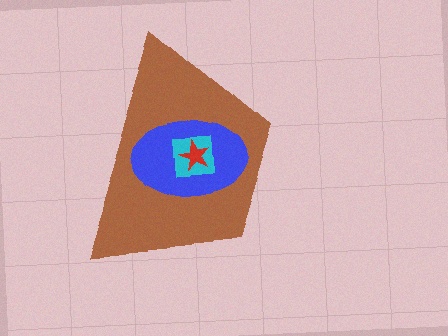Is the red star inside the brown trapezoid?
Yes.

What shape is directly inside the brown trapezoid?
The blue ellipse.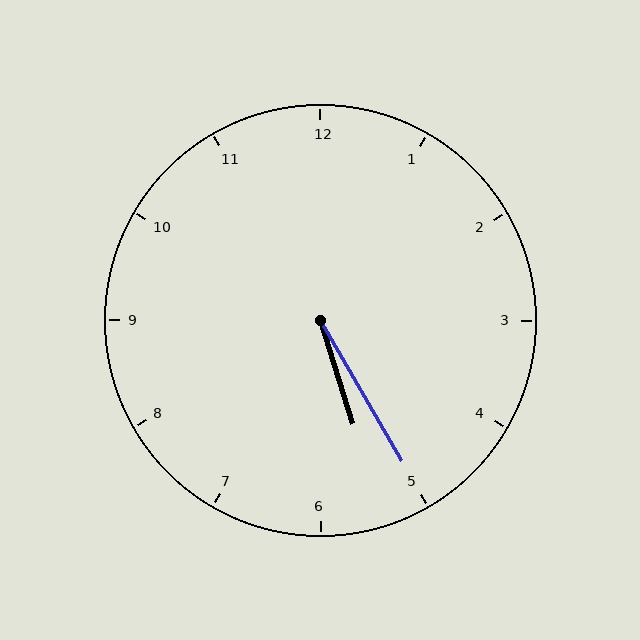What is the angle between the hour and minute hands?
Approximately 12 degrees.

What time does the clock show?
5:25.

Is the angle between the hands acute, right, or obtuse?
It is acute.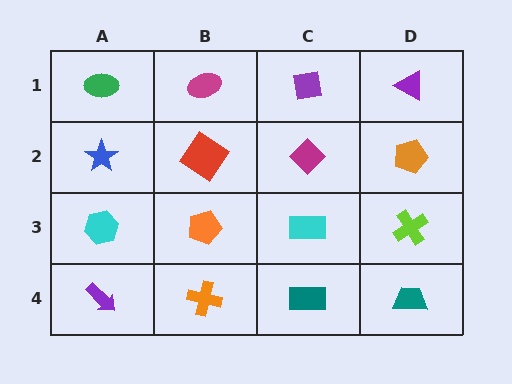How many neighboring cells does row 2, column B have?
4.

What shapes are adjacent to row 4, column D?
A lime cross (row 3, column D), a teal rectangle (row 4, column C).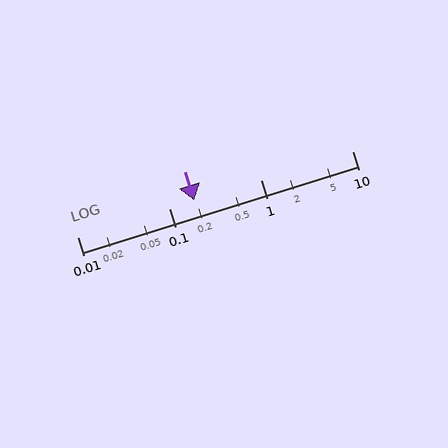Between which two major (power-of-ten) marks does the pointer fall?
The pointer is between 0.1 and 1.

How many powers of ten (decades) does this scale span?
The scale spans 3 decades, from 0.01 to 10.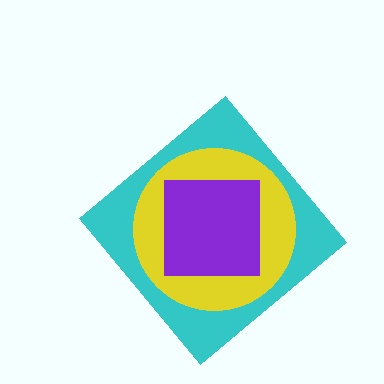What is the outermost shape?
The cyan diamond.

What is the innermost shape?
The purple square.